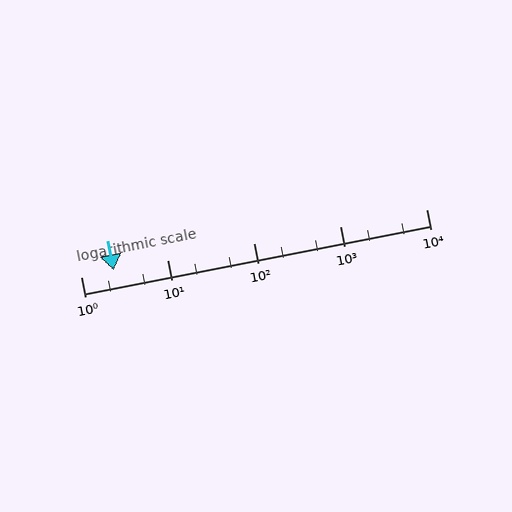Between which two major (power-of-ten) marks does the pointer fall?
The pointer is between 1 and 10.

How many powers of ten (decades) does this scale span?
The scale spans 4 decades, from 1 to 10000.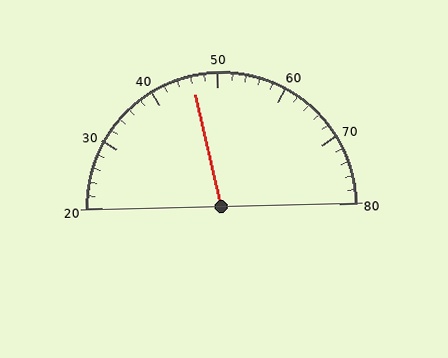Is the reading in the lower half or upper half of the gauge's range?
The reading is in the lower half of the range (20 to 80).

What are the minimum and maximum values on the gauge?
The gauge ranges from 20 to 80.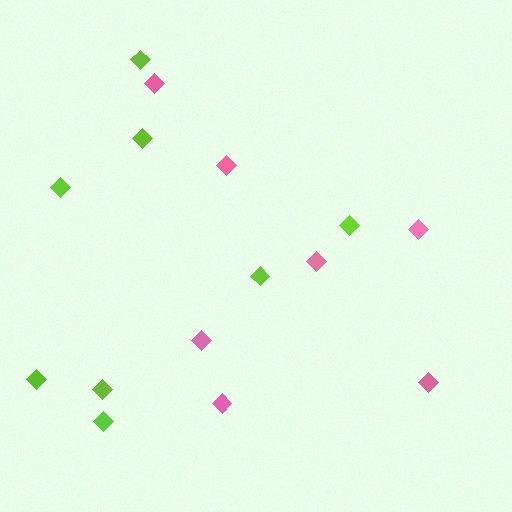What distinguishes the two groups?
There are 2 groups: one group of pink diamonds (7) and one group of lime diamonds (8).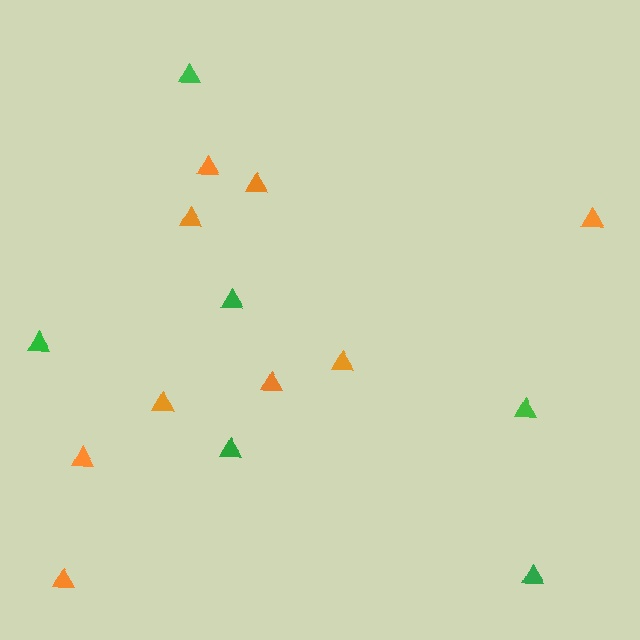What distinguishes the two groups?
There are 2 groups: one group of green triangles (6) and one group of orange triangles (9).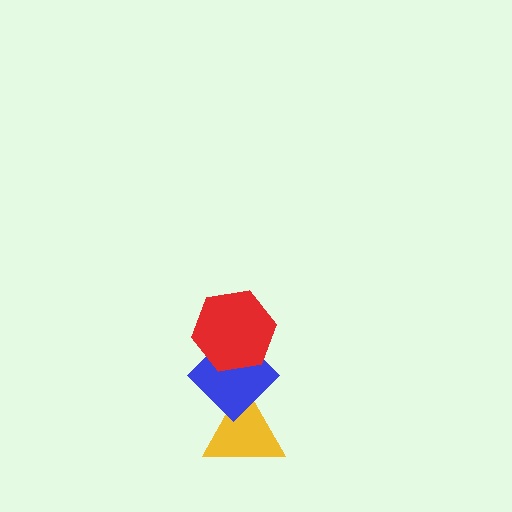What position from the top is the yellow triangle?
The yellow triangle is 3rd from the top.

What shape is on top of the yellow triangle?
The blue diamond is on top of the yellow triangle.